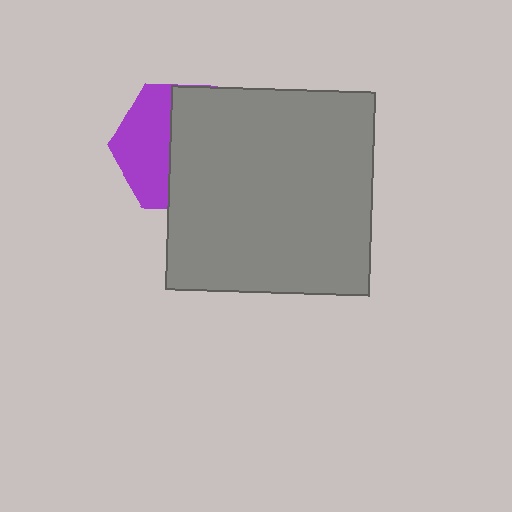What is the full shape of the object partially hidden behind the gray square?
The partially hidden object is a purple hexagon.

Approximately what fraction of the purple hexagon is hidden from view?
Roughly 60% of the purple hexagon is hidden behind the gray square.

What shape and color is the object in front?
The object in front is a gray square.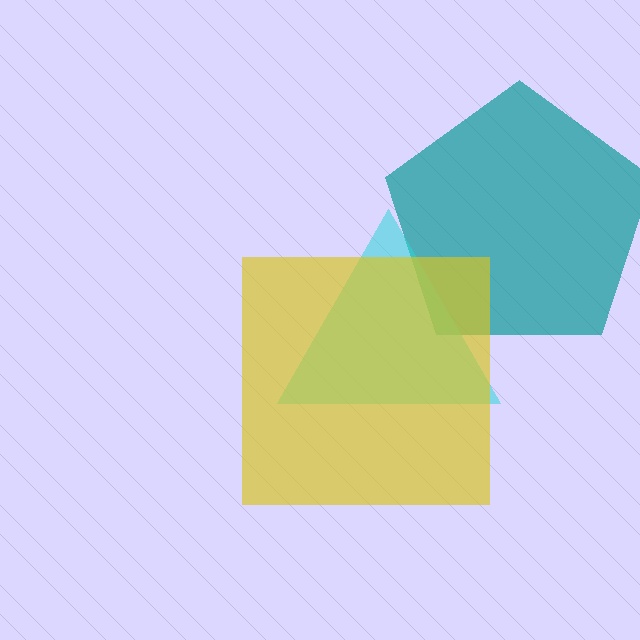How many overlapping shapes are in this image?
There are 3 overlapping shapes in the image.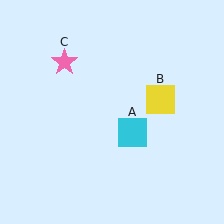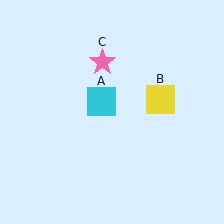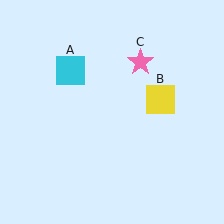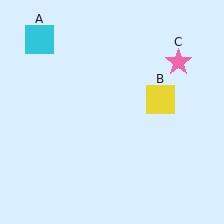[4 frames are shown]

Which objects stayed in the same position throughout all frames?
Yellow square (object B) remained stationary.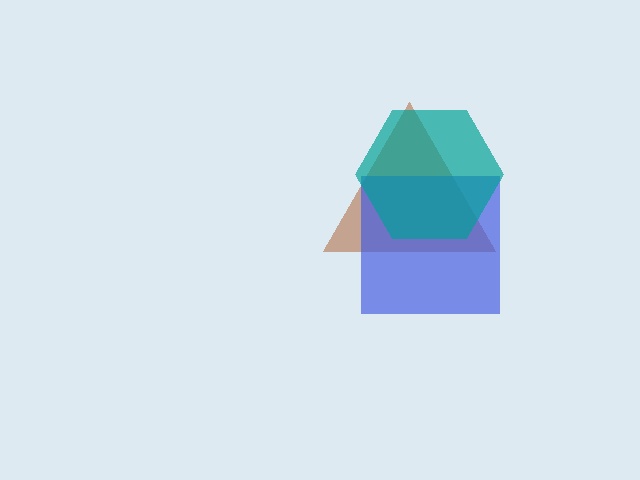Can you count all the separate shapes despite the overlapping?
Yes, there are 3 separate shapes.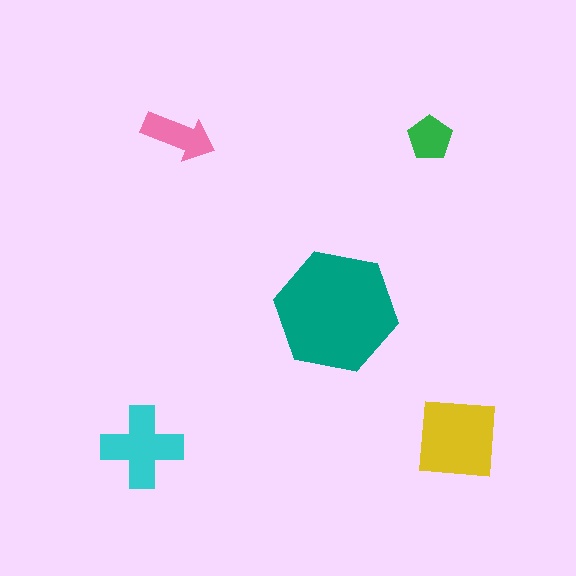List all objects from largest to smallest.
The teal hexagon, the yellow square, the cyan cross, the pink arrow, the green pentagon.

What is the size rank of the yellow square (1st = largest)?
2nd.